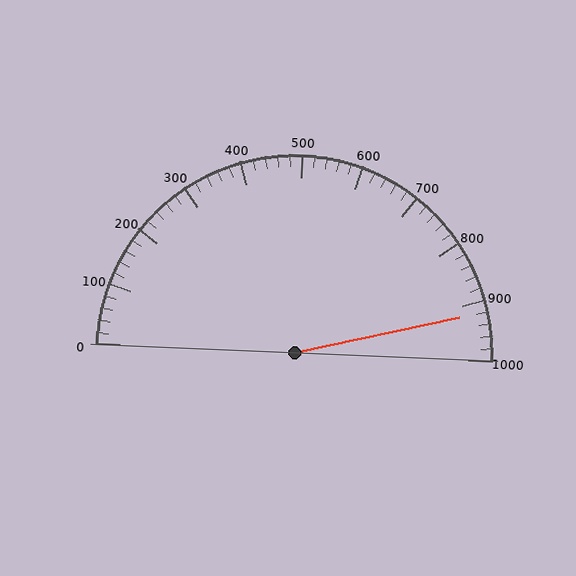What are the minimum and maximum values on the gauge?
The gauge ranges from 0 to 1000.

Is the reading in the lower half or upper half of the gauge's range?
The reading is in the upper half of the range (0 to 1000).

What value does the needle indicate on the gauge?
The needle indicates approximately 920.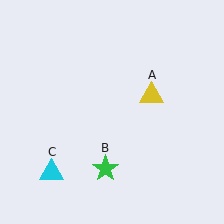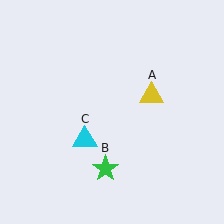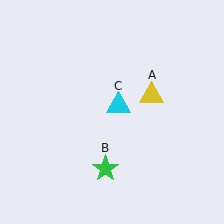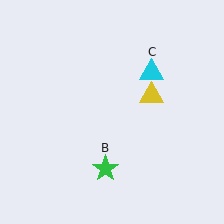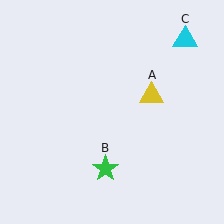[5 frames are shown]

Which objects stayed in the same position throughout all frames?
Yellow triangle (object A) and green star (object B) remained stationary.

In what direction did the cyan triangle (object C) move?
The cyan triangle (object C) moved up and to the right.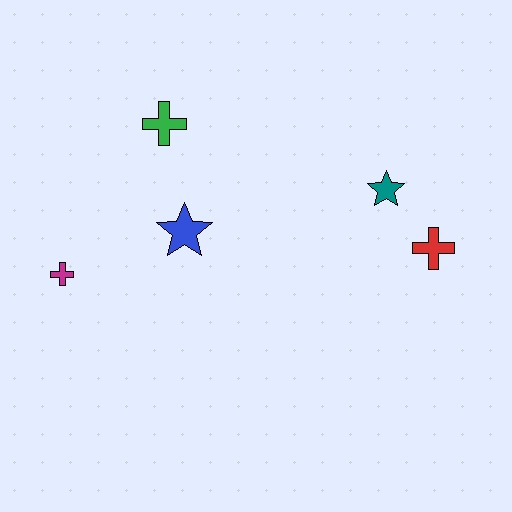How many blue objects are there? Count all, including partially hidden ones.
There is 1 blue object.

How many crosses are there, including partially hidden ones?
There are 3 crosses.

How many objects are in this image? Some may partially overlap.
There are 5 objects.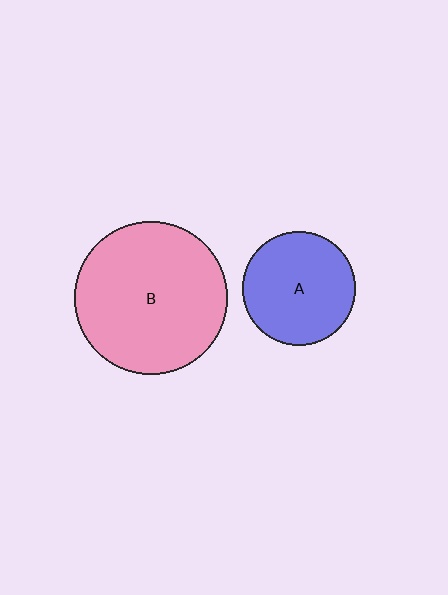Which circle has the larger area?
Circle B (pink).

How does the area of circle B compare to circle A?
Approximately 1.8 times.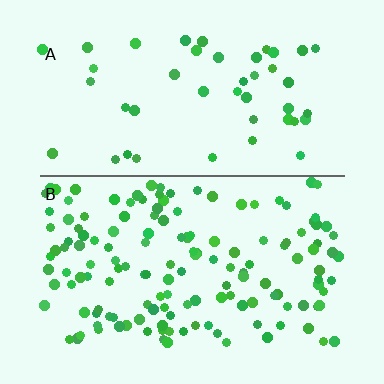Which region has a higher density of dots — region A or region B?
B (the bottom).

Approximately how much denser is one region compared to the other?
Approximately 3.0× — region B over region A.